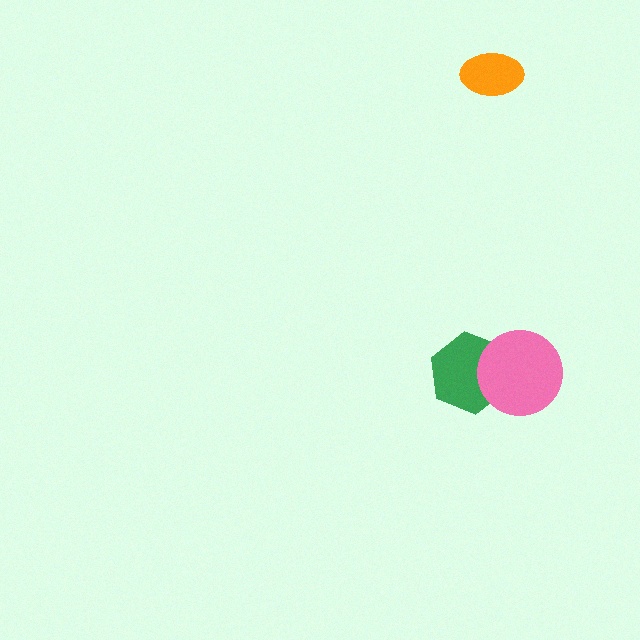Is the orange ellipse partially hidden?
No, no other shape covers it.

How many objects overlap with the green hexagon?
1 object overlaps with the green hexagon.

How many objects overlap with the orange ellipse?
0 objects overlap with the orange ellipse.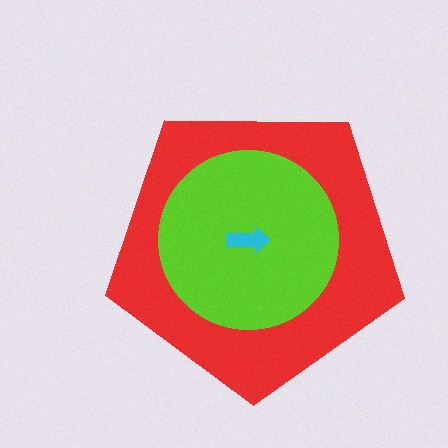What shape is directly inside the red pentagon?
The lime circle.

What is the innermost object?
The cyan arrow.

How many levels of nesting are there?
3.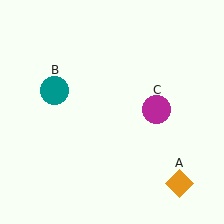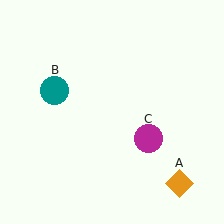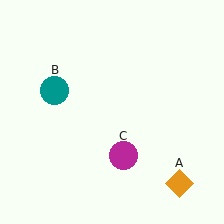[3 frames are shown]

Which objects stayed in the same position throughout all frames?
Orange diamond (object A) and teal circle (object B) remained stationary.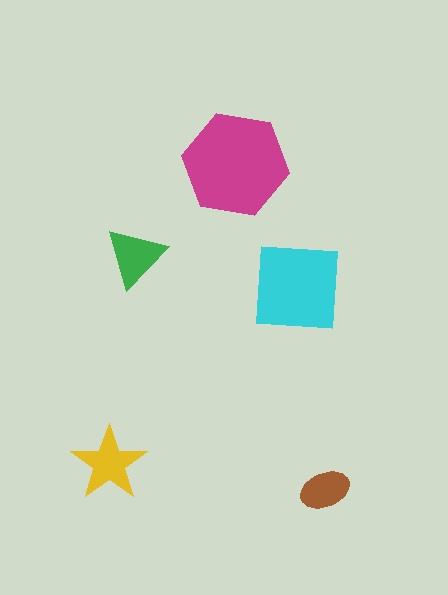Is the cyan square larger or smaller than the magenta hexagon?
Smaller.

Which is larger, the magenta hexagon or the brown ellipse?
The magenta hexagon.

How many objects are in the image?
There are 5 objects in the image.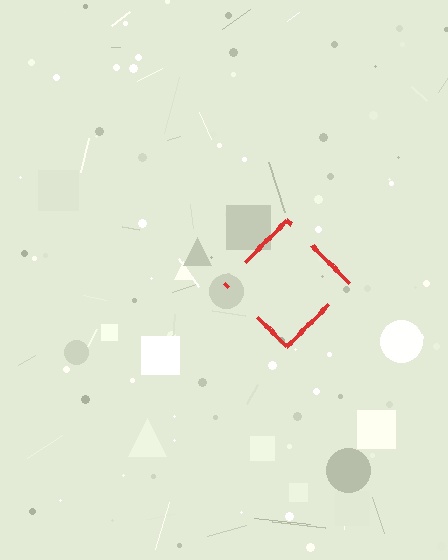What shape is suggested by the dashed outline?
The dashed outline suggests a diamond.